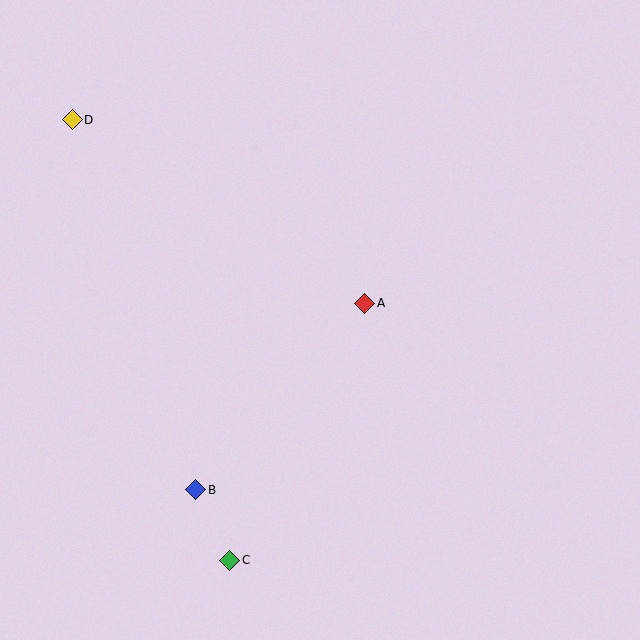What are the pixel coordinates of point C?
Point C is at (230, 560).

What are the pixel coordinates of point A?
Point A is at (365, 303).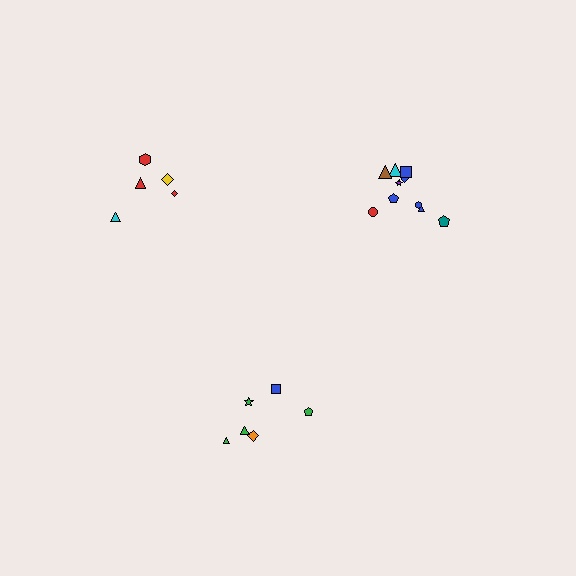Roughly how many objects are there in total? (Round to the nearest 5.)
Roughly 20 objects in total.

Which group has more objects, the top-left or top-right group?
The top-right group.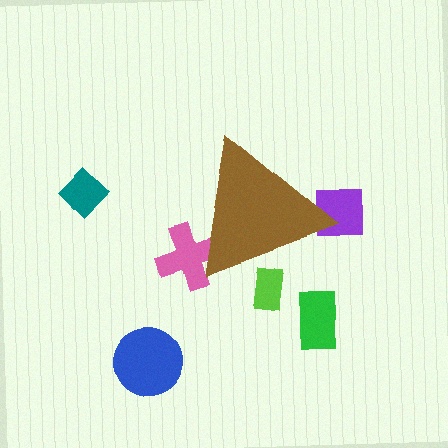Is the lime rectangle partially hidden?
Yes, the lime rectangle is partially hidden behind the brown triangle.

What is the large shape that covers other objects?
A brown triangle.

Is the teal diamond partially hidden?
No, the teal diamond is fully visible.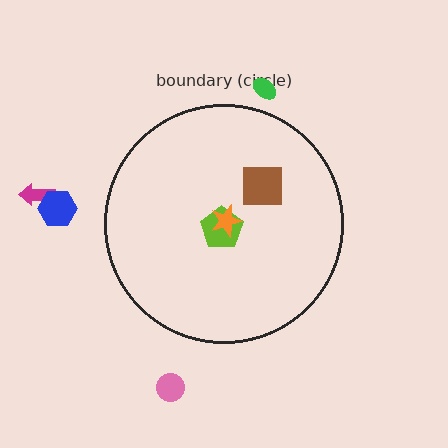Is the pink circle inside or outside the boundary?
Outside.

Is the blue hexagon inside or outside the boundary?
Outside.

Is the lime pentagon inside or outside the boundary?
Inside.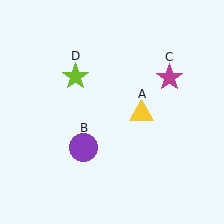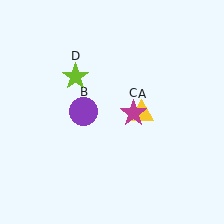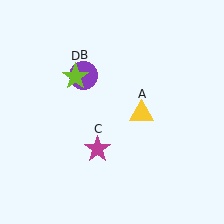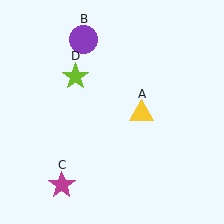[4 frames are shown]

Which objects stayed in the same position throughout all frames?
Yellow triangle (object A) and lime star (object D) remained stationary.